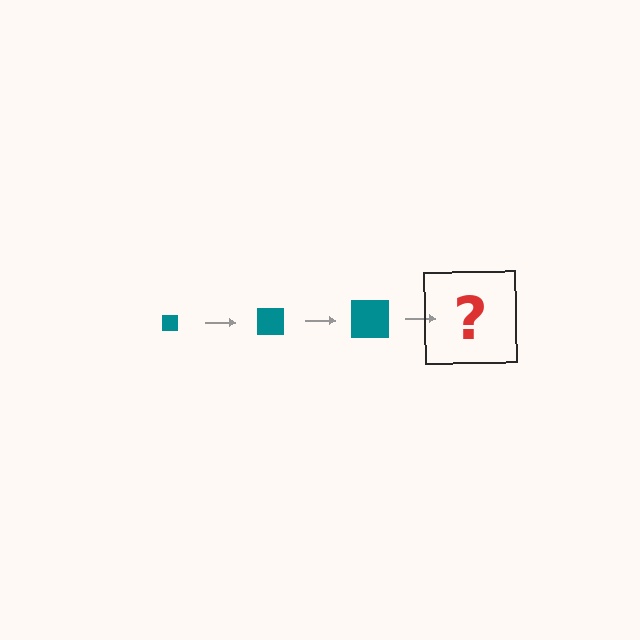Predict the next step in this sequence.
The next step is a teal square, larger than the previous one.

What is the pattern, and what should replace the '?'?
The pattern is that the square gets progressively larger each step. The '?' should be a teal square, larger than the previous one.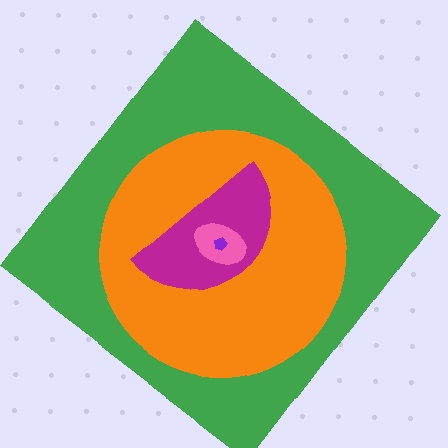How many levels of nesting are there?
5.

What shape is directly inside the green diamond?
The orange circle.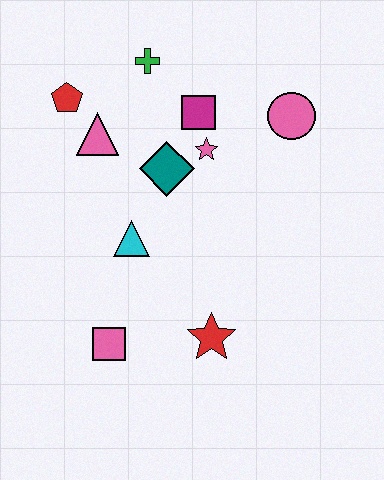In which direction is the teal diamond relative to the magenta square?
The teal diamond is below the magenta square.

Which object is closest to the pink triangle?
The red pentagon is closest to the pink triangle.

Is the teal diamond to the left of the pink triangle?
No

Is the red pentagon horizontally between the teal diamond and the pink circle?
No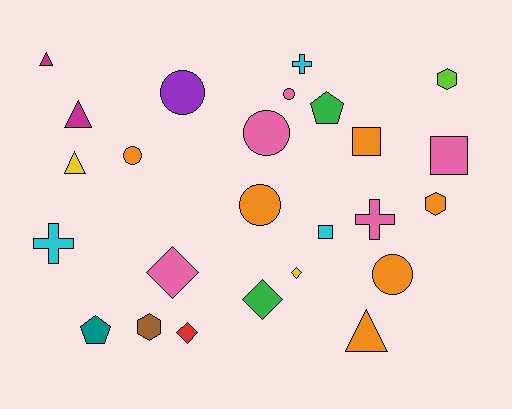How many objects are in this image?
There are 25 objects.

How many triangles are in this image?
There are 4 triangles.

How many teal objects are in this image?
There is 1 teal object.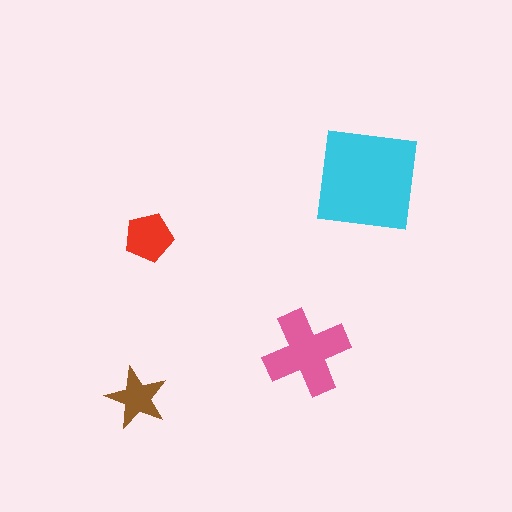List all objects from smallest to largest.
The brown star, the red pentagon, the pink cross, the cyan square.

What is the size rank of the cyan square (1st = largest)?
1st.